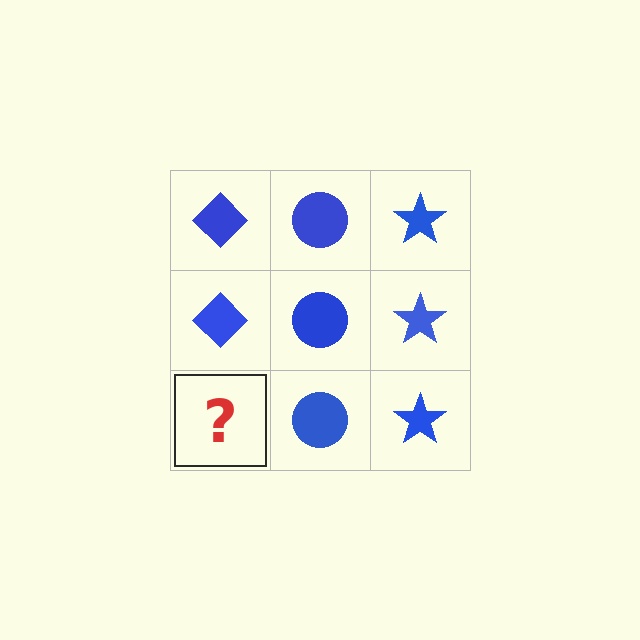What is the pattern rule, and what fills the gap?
The rule is that each column has a consistent shape. The gap should be filled with a blue diamond.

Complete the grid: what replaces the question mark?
The question mark should be replaced with a blue diamond.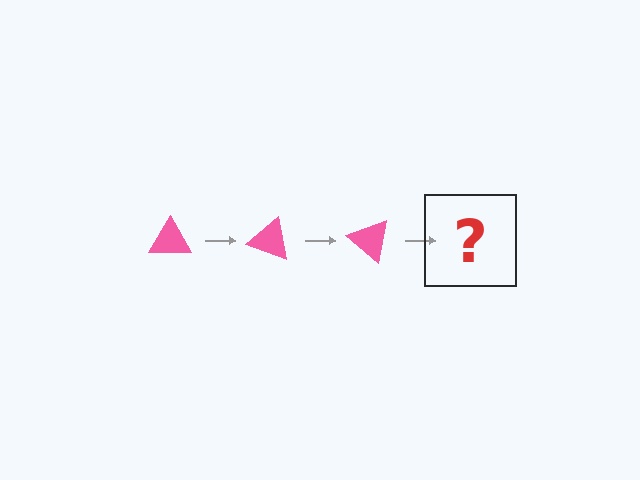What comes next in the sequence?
The next element should be a pink triangle rotated 60 degrees.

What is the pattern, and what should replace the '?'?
The pattern is that the triangle rotates 20 degrees each step. The '?' should be a pink triangle rotated 60 degrees.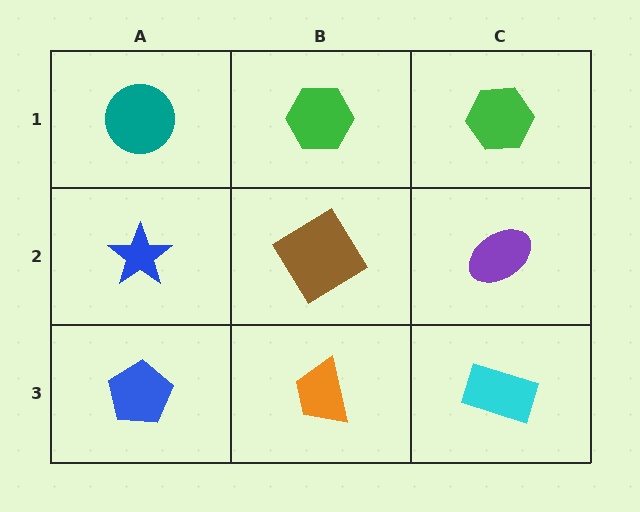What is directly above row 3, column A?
A blue star.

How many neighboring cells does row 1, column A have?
2.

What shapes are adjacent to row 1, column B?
A brown diamond (row 2, column B), a teal circle (row 1, column A), a green hexagon (row 1, column C).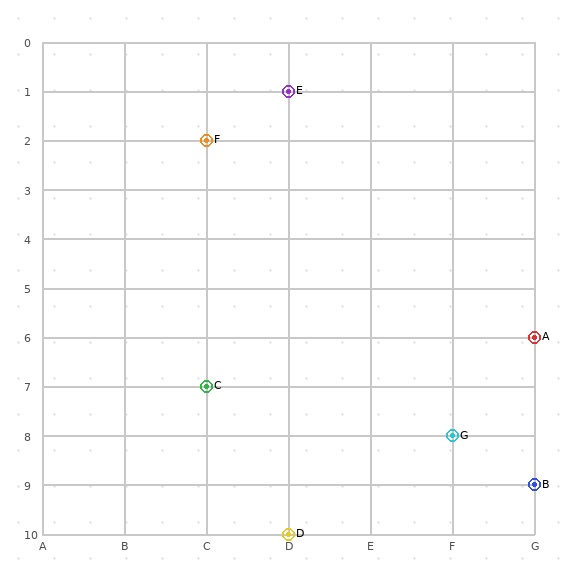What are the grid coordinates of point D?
Point D is at grid coordinates (D, 10).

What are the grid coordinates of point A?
Point A is at grid coordinates (G, 6).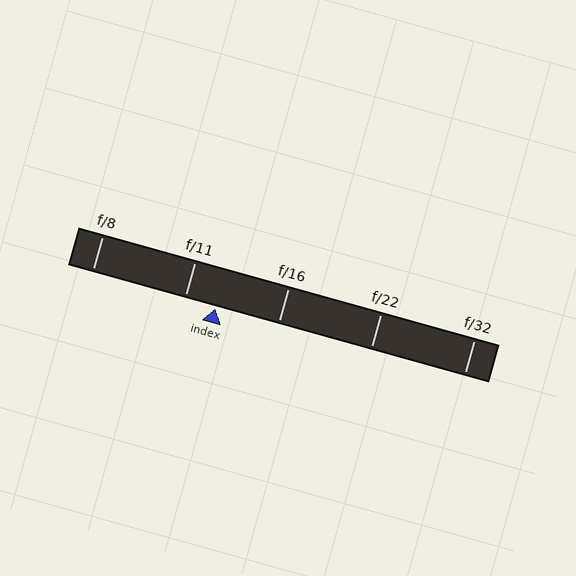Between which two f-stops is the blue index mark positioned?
The index mark is between f/11 and f/16.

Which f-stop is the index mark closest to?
The index mark is closest to f/11.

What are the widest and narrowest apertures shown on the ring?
The widest aperture shown is f/8 and the narrowest is f/32.